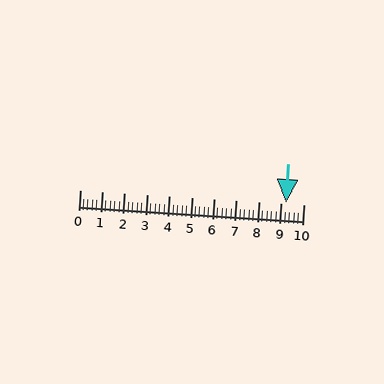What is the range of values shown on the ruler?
The ruler shows values from 0 to 10.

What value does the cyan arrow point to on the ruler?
The cyan arrow points to approximately 9.2.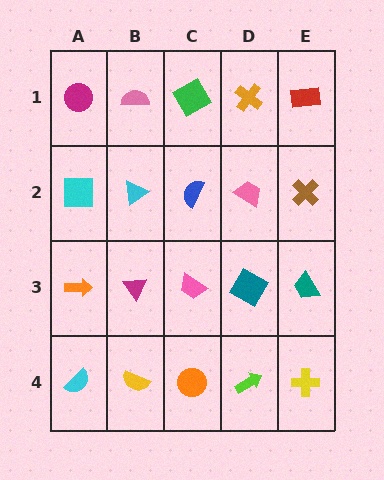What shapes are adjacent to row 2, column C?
A green square (row 1, column C), a pink trapezoid (row 3, column C), a cyan triangle (row 2, column B), a pink trapezoid (row 2, column D).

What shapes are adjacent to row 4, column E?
A teal trapezoid (row 3, column E), a lime arrow (row 4, column D).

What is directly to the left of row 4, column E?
A lime arrow.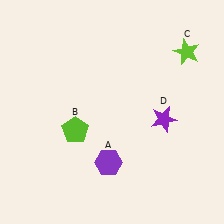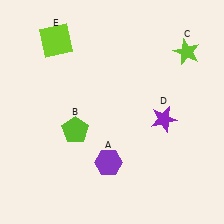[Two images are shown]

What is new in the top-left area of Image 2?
A lime square (E) was added in the top-left area of Image 2.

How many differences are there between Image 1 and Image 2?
There is 1 difference between the two images.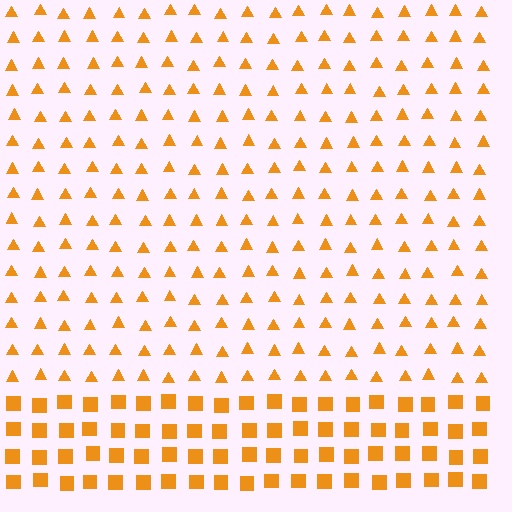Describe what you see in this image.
The image is filled with small orange elements arranged in a uniform grid. A rectangle-shaped region contains triangles, while the surrounding area contains squares. The boundary is defined purely by the change in element shape.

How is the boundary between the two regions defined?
The boundary is defined by a change in element shape: triangles inside vs. squares outside. All elements share the same color and spacing.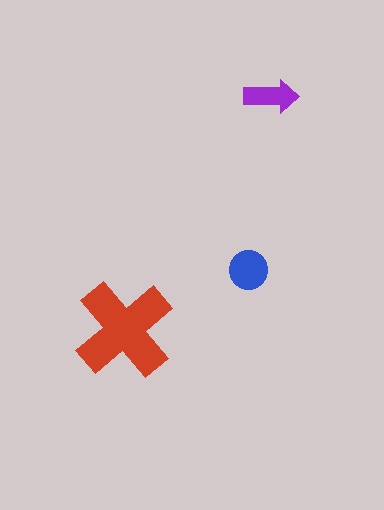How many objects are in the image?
There are 3 objects in the image.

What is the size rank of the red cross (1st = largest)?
1st.